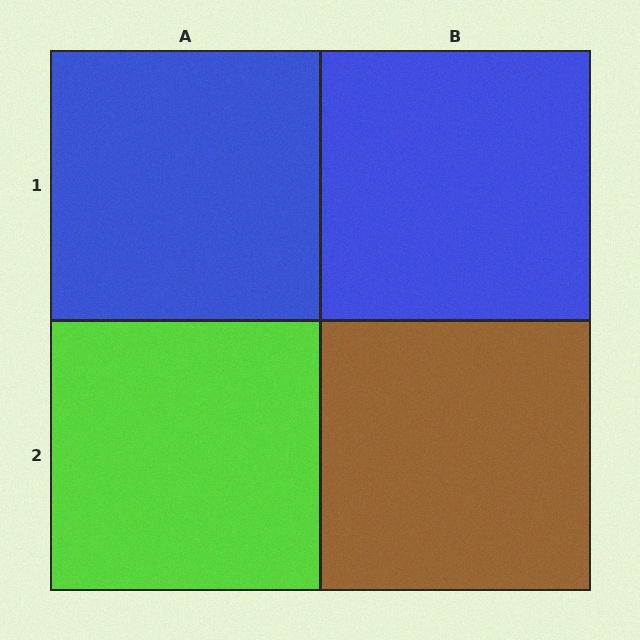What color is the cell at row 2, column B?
Brown.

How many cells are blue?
2 cells are blue.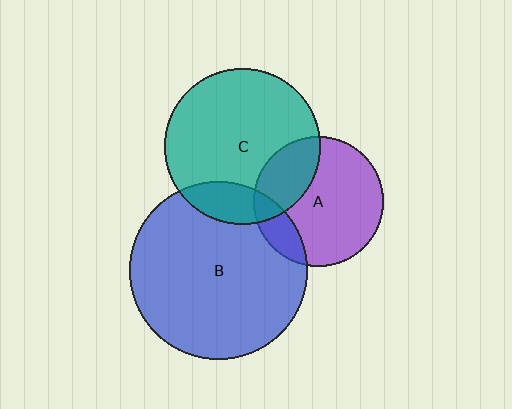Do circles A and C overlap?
Yes.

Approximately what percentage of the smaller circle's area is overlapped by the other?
Approximately 30%.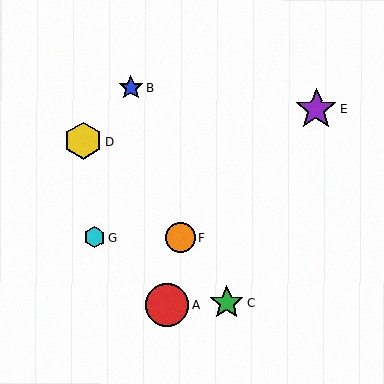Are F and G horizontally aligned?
Yes, both are at y≈238.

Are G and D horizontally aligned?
No, G is at y≈237 and D is at y≈141.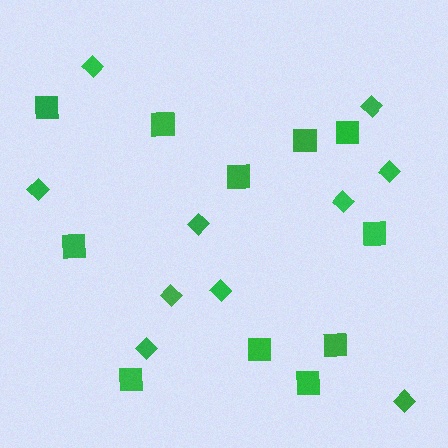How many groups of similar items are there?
There are 2 groups: one group of squares (11) and one group of diamonds (10).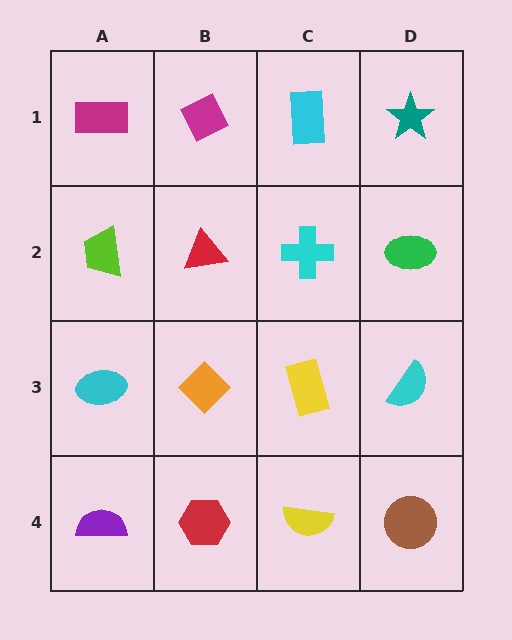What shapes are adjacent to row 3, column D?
A green ellipse (row 2, column D), a brown circle (row 4, column D), a yellow rectangle (row 3, column C).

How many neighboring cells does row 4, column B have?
3.